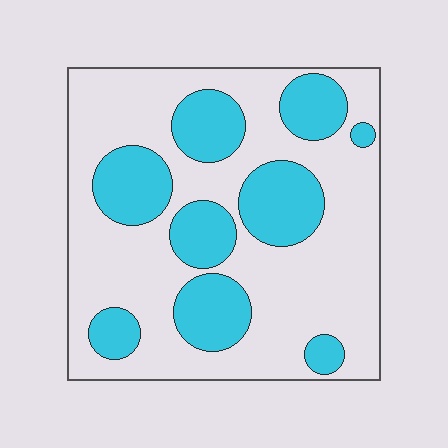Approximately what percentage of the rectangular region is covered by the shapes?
Approximately 30%.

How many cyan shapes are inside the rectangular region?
9.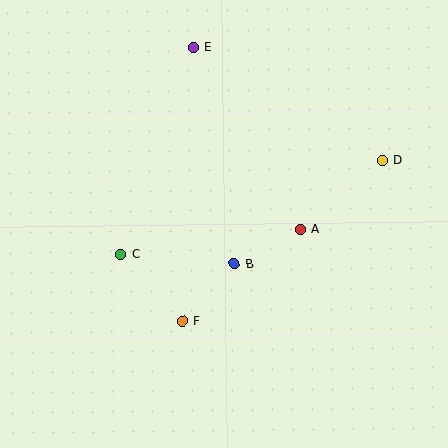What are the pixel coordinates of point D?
Point D is at (382, 160).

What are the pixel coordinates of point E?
Point E is at (193, 48).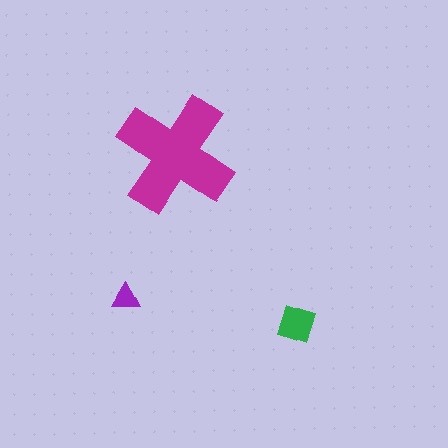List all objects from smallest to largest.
The purple triangle, the green square, the magenta cross.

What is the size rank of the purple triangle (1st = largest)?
3rd.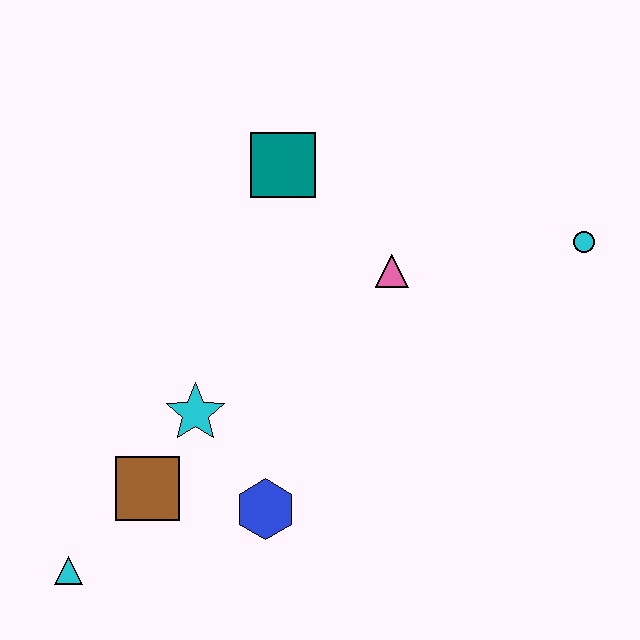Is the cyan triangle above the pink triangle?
No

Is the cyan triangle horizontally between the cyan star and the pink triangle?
No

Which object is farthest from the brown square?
The cyan circle is farthest from the brown square.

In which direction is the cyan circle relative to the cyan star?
The cyan circle is to the right of the cyan star.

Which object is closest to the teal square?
The pink triangle is closest to the teal square.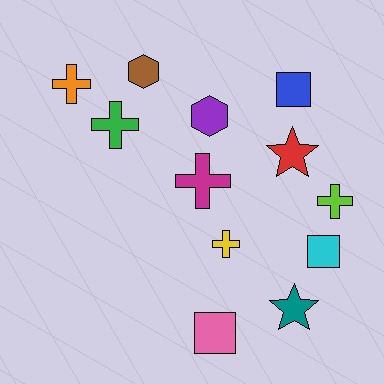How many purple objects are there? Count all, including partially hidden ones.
There is 1 purple object.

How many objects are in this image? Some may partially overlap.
There are 12 objects.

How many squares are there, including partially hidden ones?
There are 3 squares.